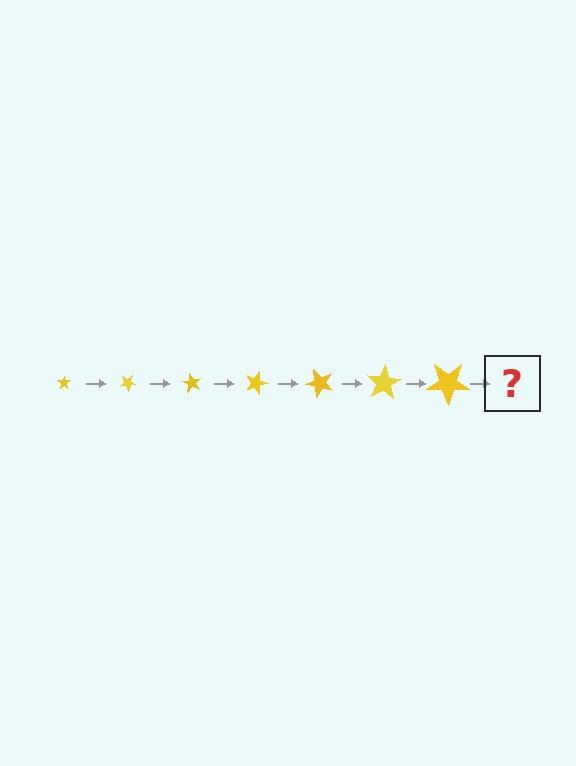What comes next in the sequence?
The next element should be a star, larger than the previous one and rotated 210 degrees from the start.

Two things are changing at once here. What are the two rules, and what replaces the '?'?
The two rules are that the star grows larger each step and it rotates 30 degrees each step. The '?' should be a star, larger than the previous one and rotated 210 degrees from the start.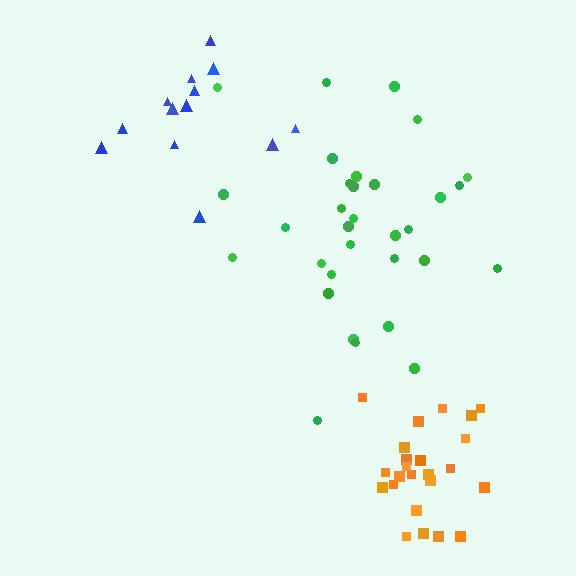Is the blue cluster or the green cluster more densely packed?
Green.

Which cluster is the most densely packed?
Orange.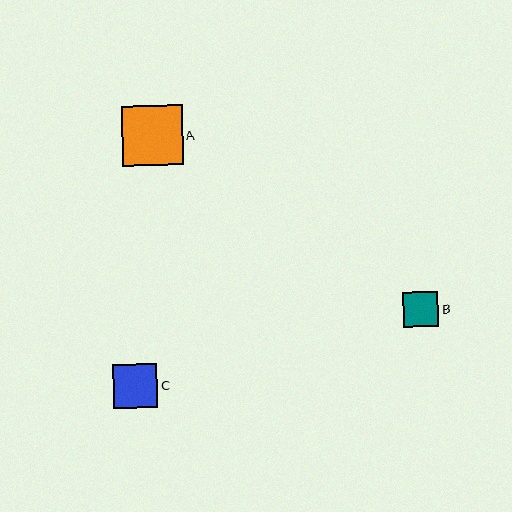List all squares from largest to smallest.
From largest to smallest: A, C, B.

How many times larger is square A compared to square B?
Square A is approximately 1.7 times the size of square B.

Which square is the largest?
Square A is the largest with a size of approximately 60 pixels.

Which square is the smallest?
Square B is the smallest with a size of approximately 35 pixels.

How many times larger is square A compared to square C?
Square A is approximately 1.4 times the size of square C.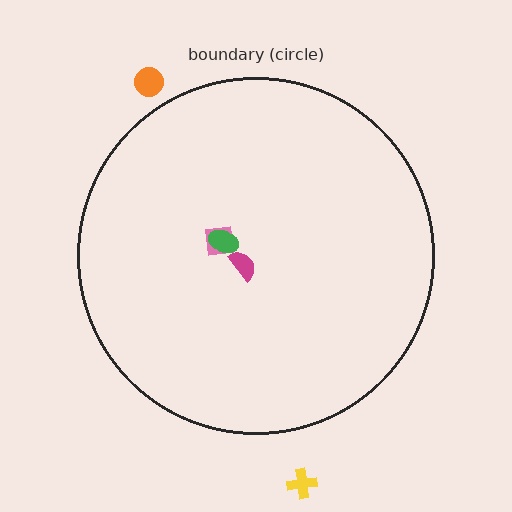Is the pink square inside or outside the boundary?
Inside.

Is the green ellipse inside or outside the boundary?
Inside.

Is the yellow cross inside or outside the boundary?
Outside.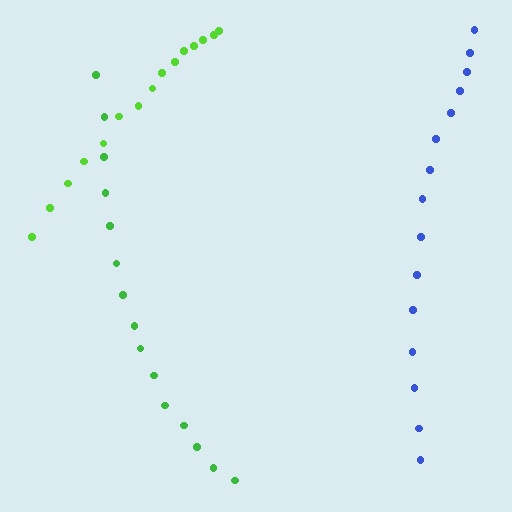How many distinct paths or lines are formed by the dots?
There are 3 distinct paths.